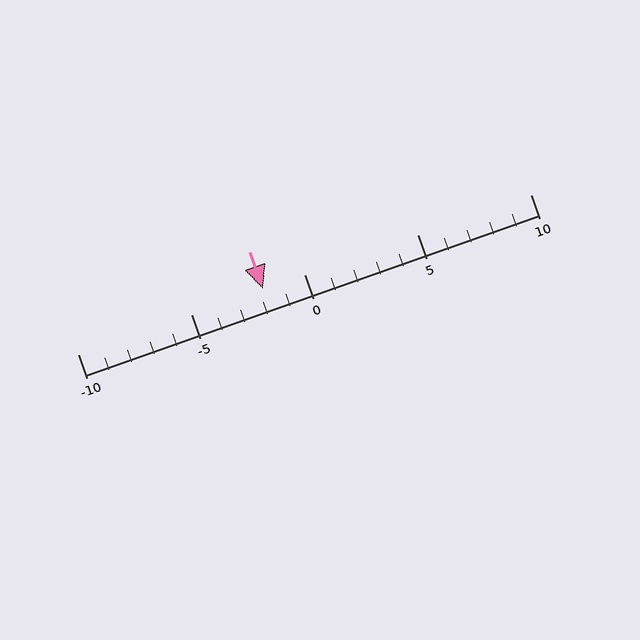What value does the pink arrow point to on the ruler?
The pink arrow points to approximately -2.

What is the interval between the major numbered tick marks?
The major tick marks are spaced 5 units apart.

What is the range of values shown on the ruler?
The ruler shows values from -10 to 10.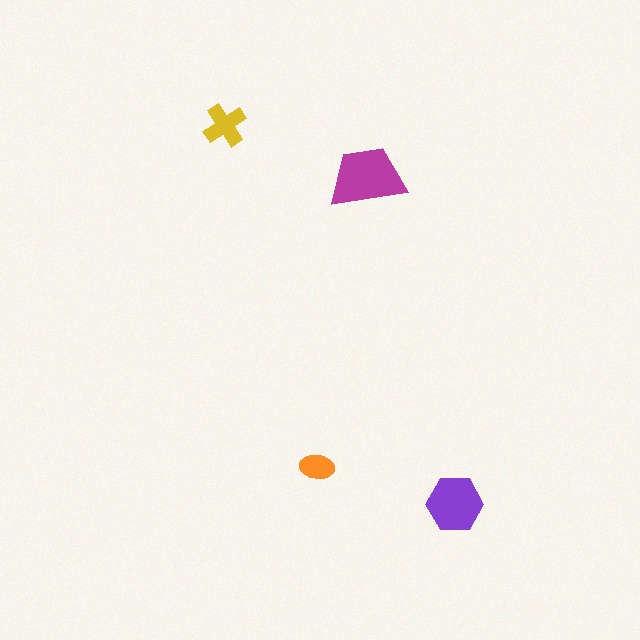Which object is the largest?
The magenta trapezoid.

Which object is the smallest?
The orange ellipse.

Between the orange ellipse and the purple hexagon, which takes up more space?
The purple hexagon.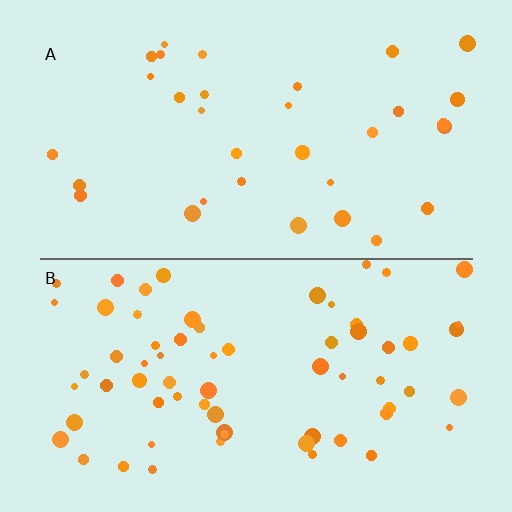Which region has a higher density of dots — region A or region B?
B (the bottom).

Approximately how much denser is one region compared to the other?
Approximately 2.1× — region B over region A.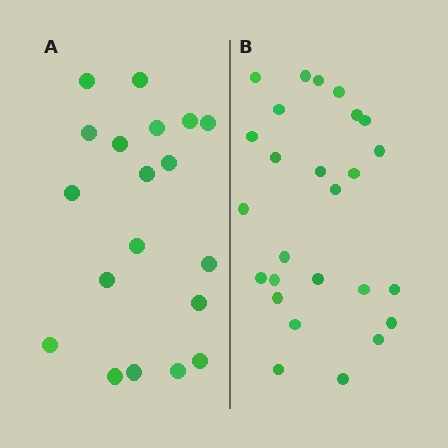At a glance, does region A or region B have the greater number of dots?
Region B (the right region) has more dots.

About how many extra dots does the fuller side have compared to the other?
Region B has roughly 8 or so more dots than region A.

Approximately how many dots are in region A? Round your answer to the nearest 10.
About 20 dots. (The exact count is 19, which rounds to 20.)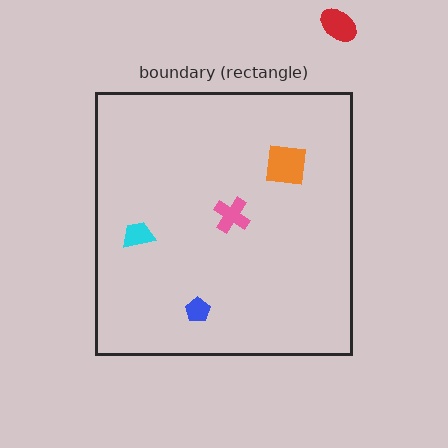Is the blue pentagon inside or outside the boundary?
Inside.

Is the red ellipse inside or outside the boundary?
Outside.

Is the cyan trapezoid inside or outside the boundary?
Inside.